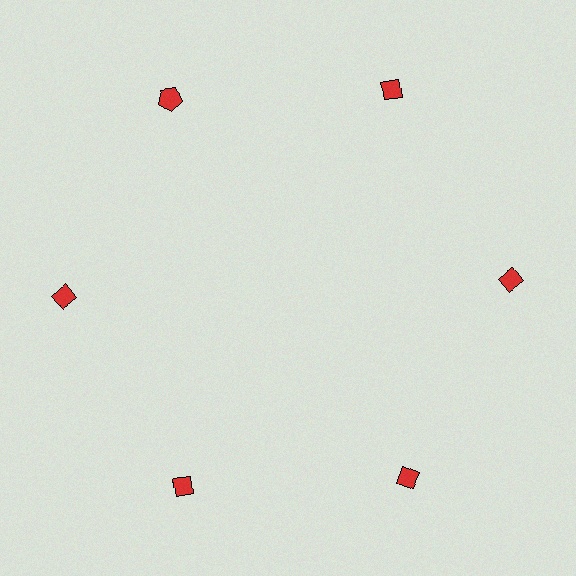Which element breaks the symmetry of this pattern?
The red pentagon at roughly the 11 o'clock position breaks the symmetry. All other shapes are red diamonds.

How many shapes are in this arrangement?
There are 6 shapes arranged in a ring pattern.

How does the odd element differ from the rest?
It has a different shape: pentagon instead of diamond.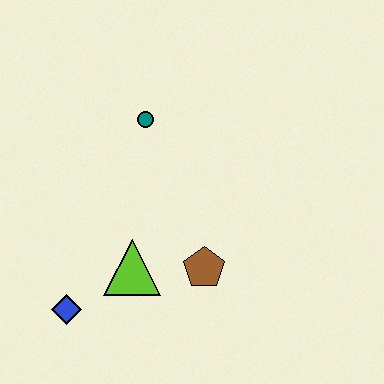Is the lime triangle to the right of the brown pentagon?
No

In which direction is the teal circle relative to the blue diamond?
The teal circle is above the blue diamond.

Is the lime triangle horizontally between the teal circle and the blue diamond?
Yes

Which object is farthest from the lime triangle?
The teal circle is farthest from the lime triangle.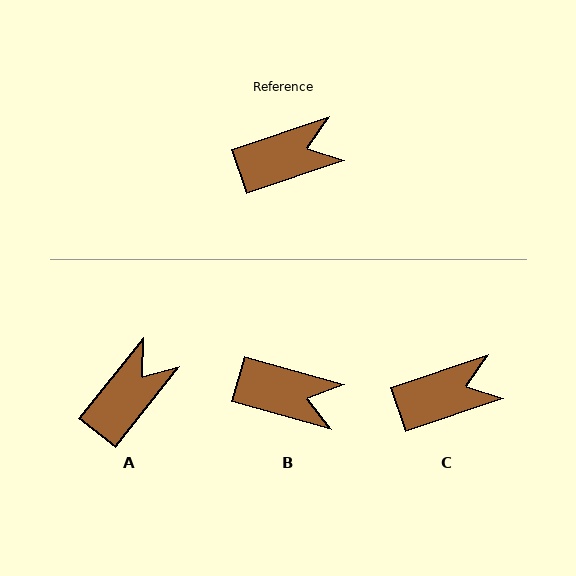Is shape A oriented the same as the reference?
No, it is off by about 33 degrees.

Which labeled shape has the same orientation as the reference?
C.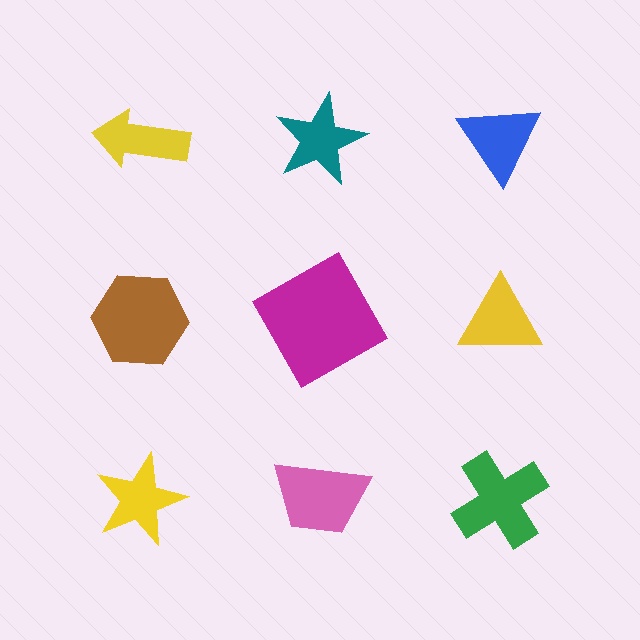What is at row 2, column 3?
A yellow triangle.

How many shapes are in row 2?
3 shapes.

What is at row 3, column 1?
A yellow star.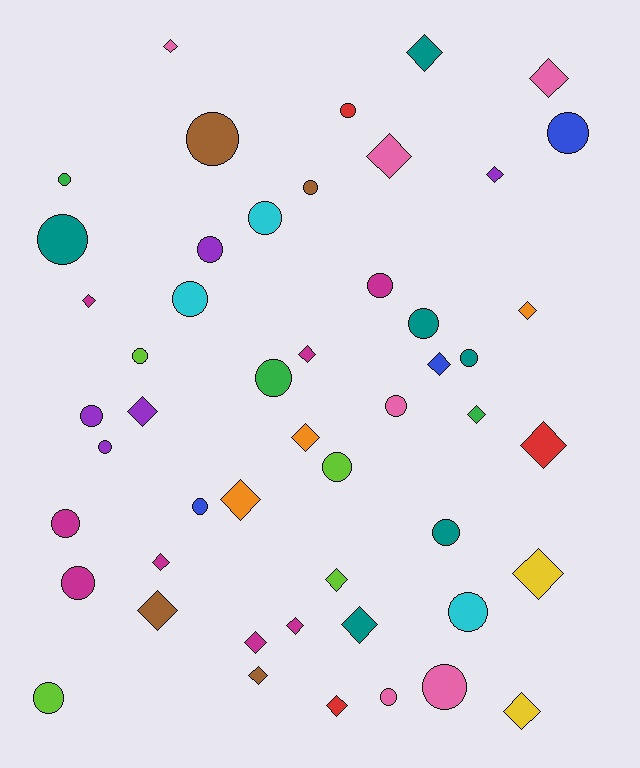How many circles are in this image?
There are 26 circles.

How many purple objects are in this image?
There are 5 purple objects.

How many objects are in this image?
There are 50 objects.